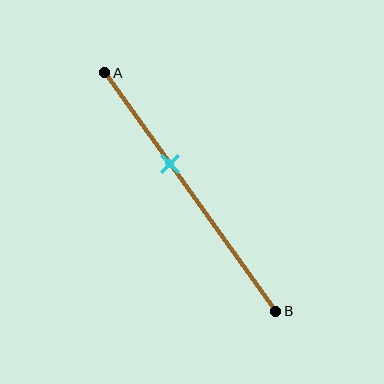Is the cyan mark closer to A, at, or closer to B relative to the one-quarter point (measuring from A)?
The cyan mark is closer to point B than the one-quarter point of segment AB.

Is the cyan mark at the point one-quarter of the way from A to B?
No, the mark is at about 40% from A, not at the 25% one-quarter point.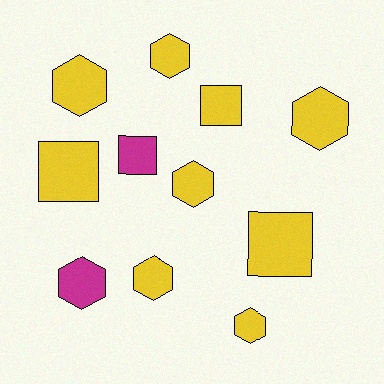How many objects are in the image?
There are 11 objects.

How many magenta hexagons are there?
There is 1 magenta hexagon.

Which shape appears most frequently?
Hexagon, with 7 objects.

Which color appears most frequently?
Yellow, with 9 objects.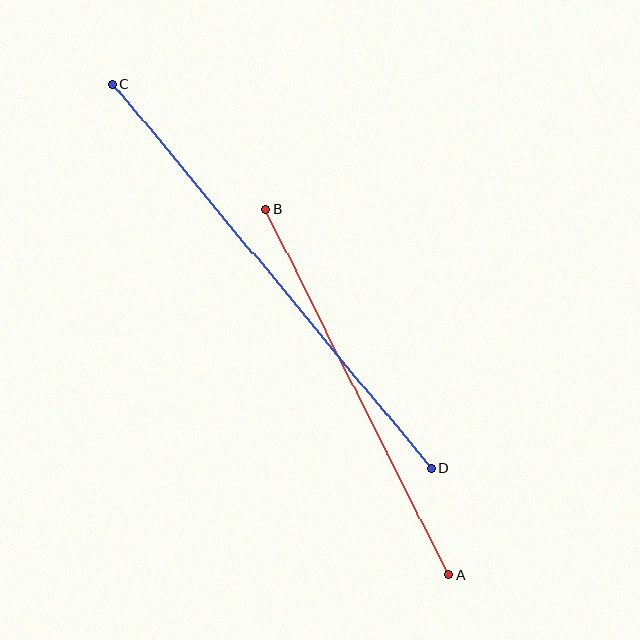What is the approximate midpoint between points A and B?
The midpoint is at approximately (357, 392) pixels.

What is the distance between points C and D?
The distance is approximately 499 pixels.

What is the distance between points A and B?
The distance is approximately 408 pixels.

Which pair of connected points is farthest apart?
Points C and D are farthest apart.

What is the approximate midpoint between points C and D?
The midpoint is at approximately (272, 276) pixels.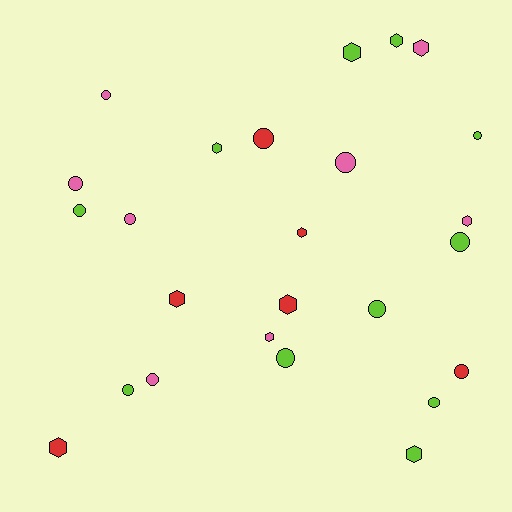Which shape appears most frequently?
Circle, with 14 objects.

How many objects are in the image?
There are 25 objects.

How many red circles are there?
There are 2 red circles.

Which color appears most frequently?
Lime, with 11 objects.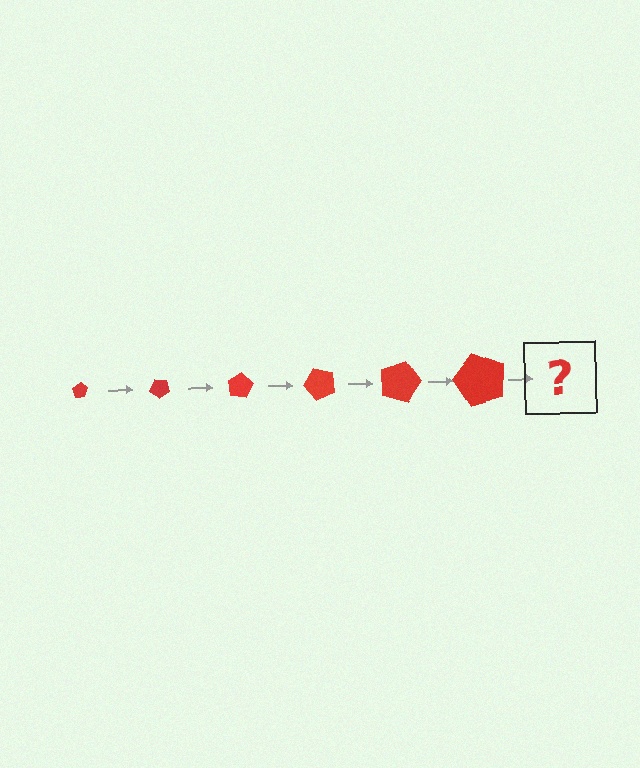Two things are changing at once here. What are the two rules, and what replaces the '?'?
The two rules are that the pentagon grows larger each step and it rotates 40 degrees each step. The '?' should be a pentagon, larger than the previous one and rotated 240 degrees from the start.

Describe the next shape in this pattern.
It should be a pentagon, larger than the previous one and rotated 240 degrees from the start.